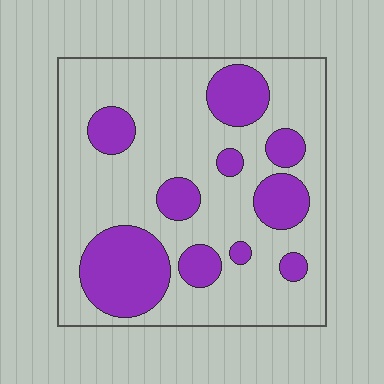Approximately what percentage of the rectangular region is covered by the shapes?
Approximately 30%.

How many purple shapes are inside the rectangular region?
10.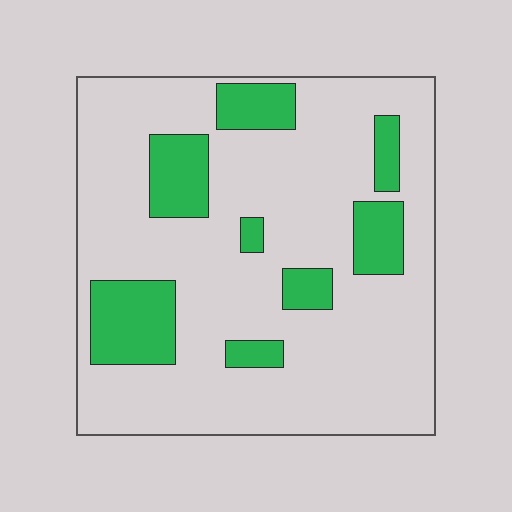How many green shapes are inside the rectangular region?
8.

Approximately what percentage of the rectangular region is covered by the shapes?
Approximately 20%.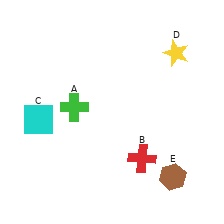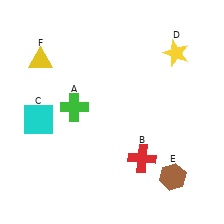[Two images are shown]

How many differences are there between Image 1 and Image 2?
There is 1 difference between the two images.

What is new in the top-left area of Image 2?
A yellow triangle (F) was added in the top-left area of Image 2.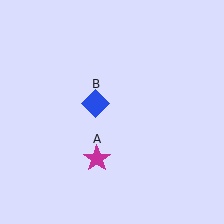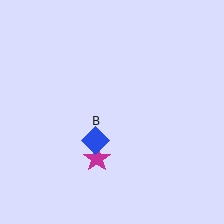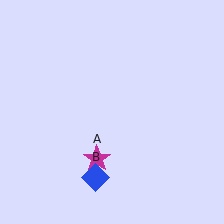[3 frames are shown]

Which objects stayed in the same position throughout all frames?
Magenta star (object A) remained stationary.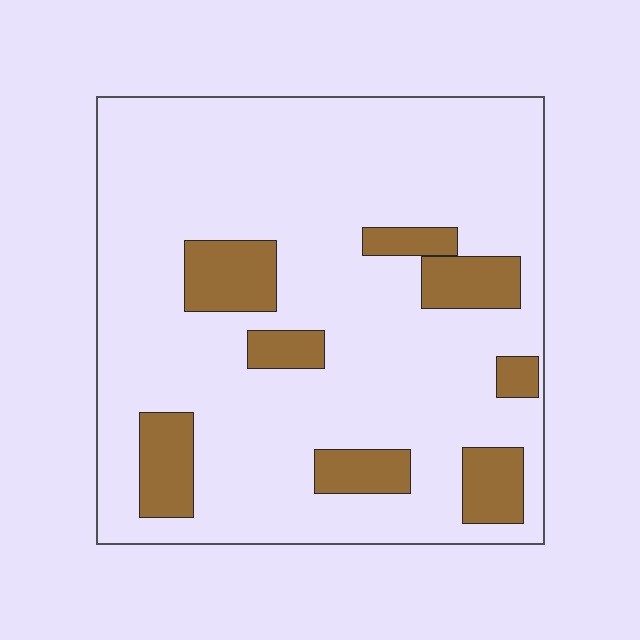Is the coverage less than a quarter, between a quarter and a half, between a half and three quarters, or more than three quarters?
Less than a quarter.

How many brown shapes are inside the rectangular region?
8.